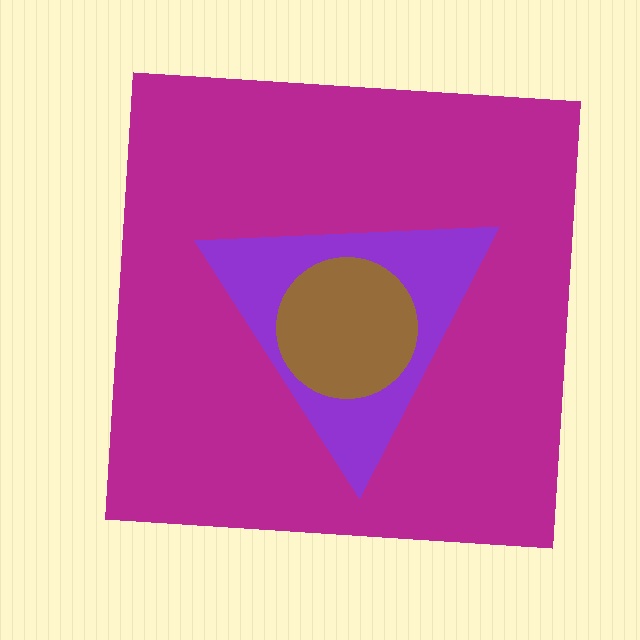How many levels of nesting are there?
3.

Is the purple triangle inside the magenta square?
Yes.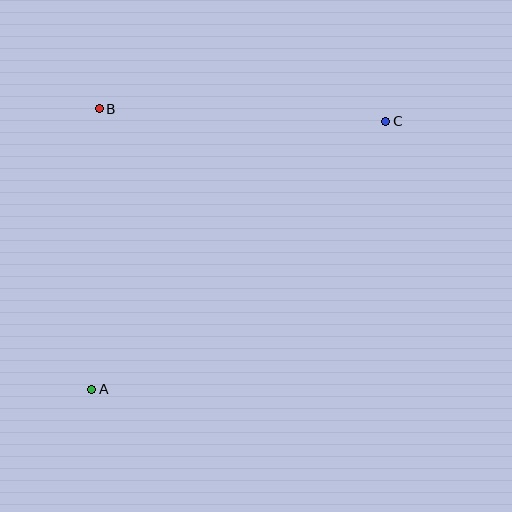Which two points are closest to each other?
Points A and B are closest to each other.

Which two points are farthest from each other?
Points A and C are farthest from each other.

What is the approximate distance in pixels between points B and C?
The distance between B and C is approximately 287 pixels.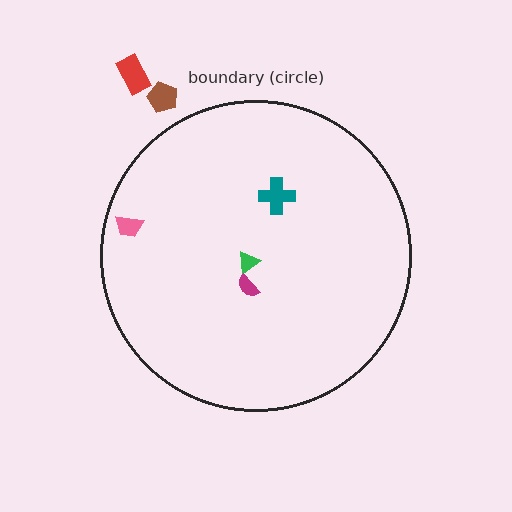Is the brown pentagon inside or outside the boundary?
Outside.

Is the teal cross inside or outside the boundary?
Inside.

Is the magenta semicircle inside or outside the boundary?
Inside.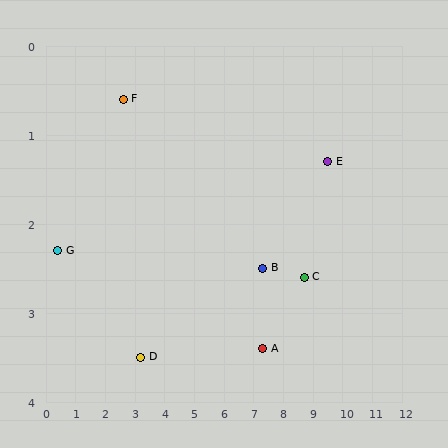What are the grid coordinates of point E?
Point E is at approximately (9.5, 1.3).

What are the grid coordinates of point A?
Point A is at approximately (7.3, 3.4).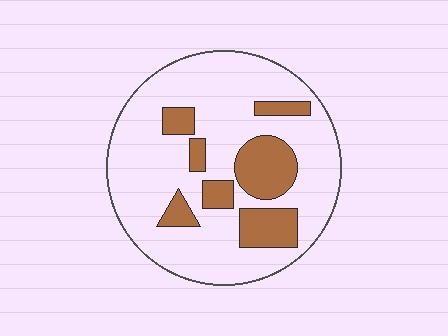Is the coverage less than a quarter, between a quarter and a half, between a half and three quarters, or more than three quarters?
Less than a quarter.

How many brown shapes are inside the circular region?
7.